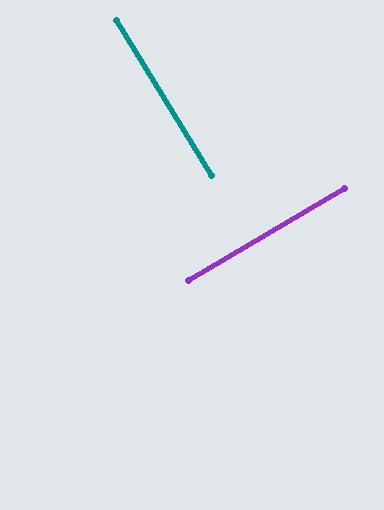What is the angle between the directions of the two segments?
Approximately 89 degrees.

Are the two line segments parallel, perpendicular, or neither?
Perpendicular — they meet at approximately 89°.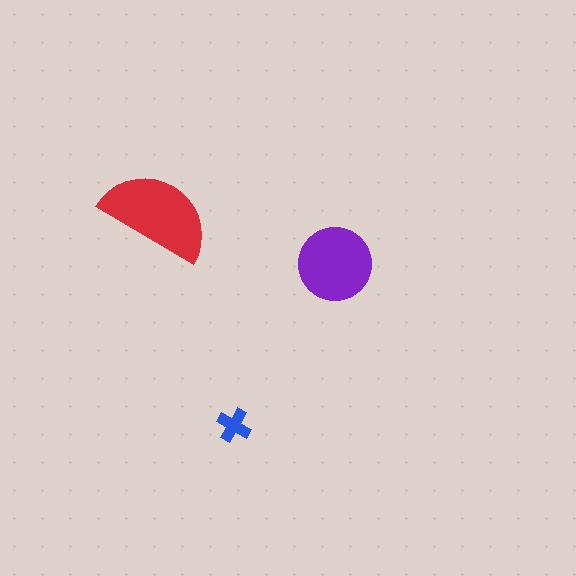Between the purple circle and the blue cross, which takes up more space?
The purple circle.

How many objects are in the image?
There are 3 objects in the image.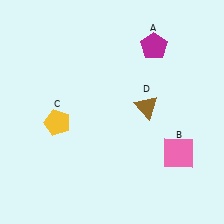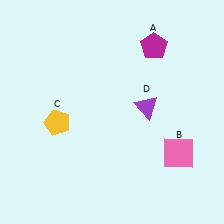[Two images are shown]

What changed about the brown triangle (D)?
In Image 1, D is brown. In Image 2, it changed to purple.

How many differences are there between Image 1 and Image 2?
There is 1 difference between the two images.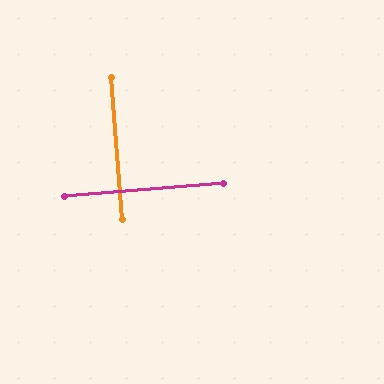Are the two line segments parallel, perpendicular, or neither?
Perpendicular — they meet at approximately 89°.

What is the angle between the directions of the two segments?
Approximately 89 degrees.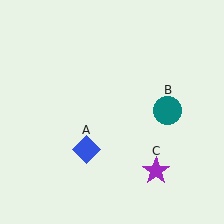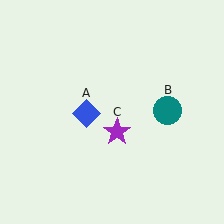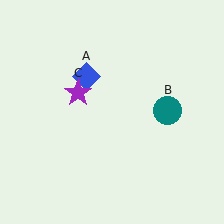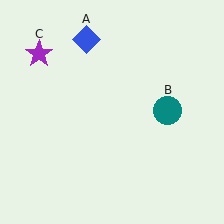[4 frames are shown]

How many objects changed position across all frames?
2 objects changed position: blue diamond (object A), purple star (object C).